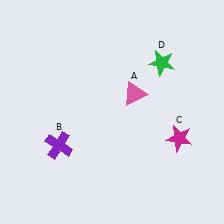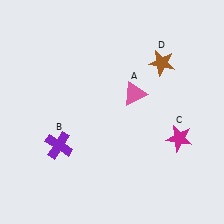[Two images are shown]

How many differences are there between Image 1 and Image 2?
There is 1 difference between the two images.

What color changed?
The star (D) changed from green in Image 1 to brown in Image 2.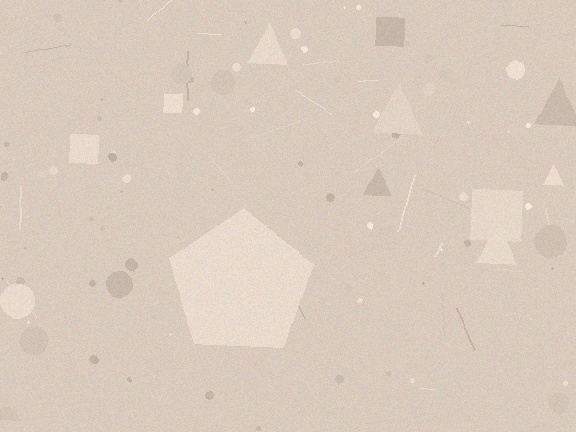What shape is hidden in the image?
A pentagon is hidden in the image.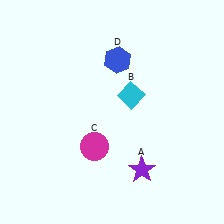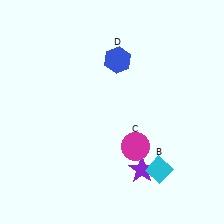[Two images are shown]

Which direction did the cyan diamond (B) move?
The cyan diamond (B) moved down.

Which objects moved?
The objects that moved are: the cyan diamond (B), the magenta circle (C).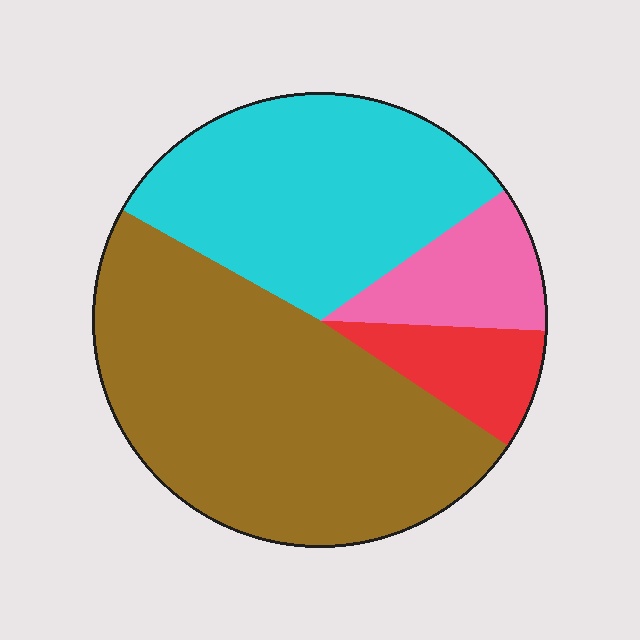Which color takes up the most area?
Brown, at roughly 50%.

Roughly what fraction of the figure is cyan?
Cyan covers 32% of the figure.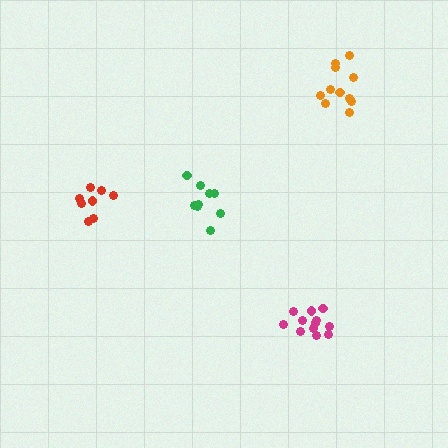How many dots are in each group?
Group 1: 9 dots, Group 2: 11 dots, Group 3: 12 dots, Group 4: 8 dots (40 total).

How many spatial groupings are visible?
There are 4 spatial groupings.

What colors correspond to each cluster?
The clusters are colored: green, orange, magenta, red.